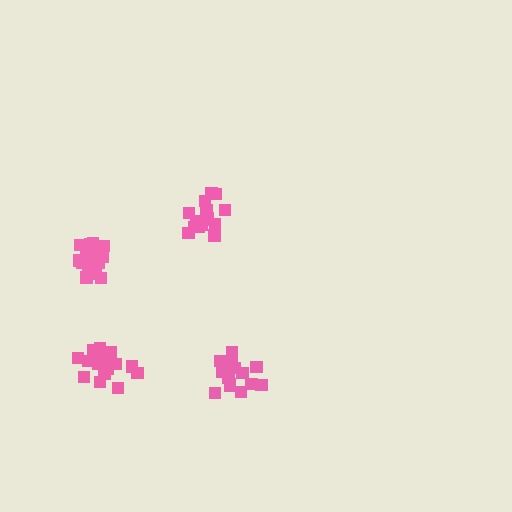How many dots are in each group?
Group 1: 17 dots, Group 2: 20 dots, Group 3: 15 dots, Group 4: 20 dots (72 total).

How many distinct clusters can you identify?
There are 4 distinct clusters.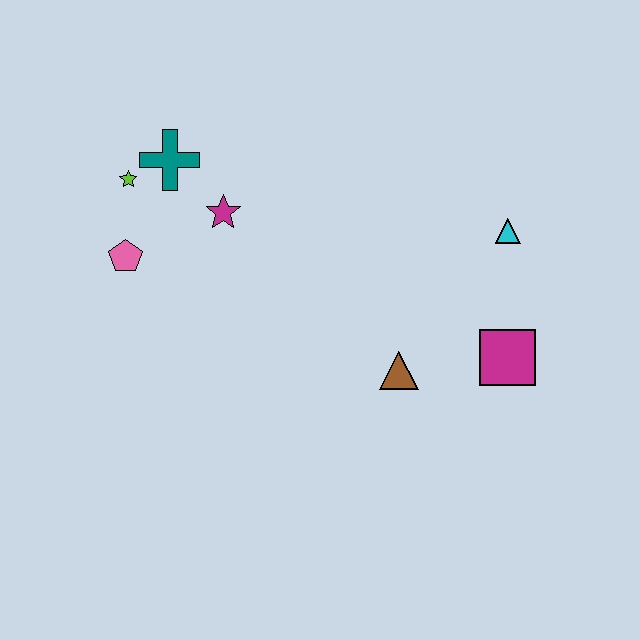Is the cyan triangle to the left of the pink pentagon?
No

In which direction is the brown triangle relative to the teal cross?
The brown triangle is to the right of the teal cross.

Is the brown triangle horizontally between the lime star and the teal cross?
No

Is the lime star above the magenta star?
Yes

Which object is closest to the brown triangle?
The magenta square is closest to the brown triangle.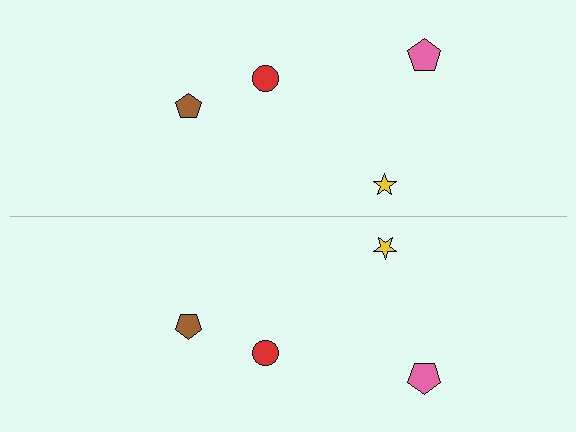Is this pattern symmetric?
Yes, this pattern has bilateral (reflection) symmetry.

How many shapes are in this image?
There are 8 shapes in this image.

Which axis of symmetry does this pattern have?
The pattern has a horizontal axis of symmetry running through the center of the image.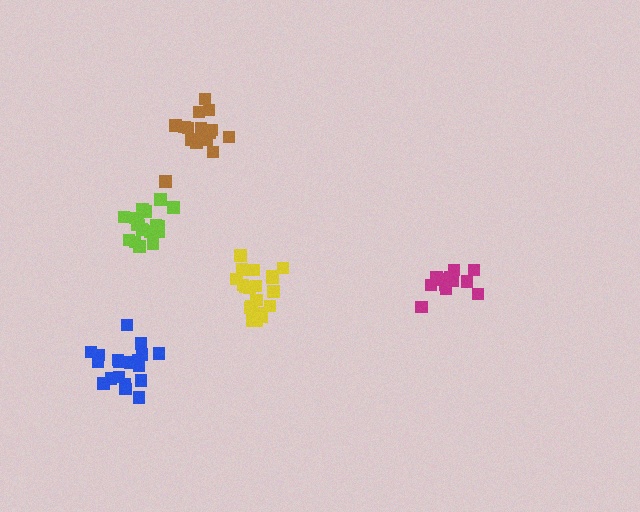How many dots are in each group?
Group 1: 18 dots, Group 2: 14 dots, Group 3: 20 dots, Group 4: 19 dots, Group 5: 19 dots (90 total).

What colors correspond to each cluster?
The clusters are colored: brown, magenta, yellow, blue, lime.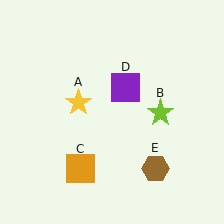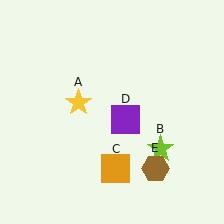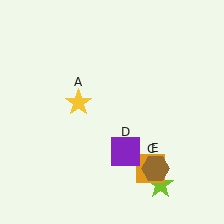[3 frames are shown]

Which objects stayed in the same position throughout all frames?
Yellow star (object A) and brown hexagon (object E) remained stationary.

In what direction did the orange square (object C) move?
The orange square (object C) moved right.